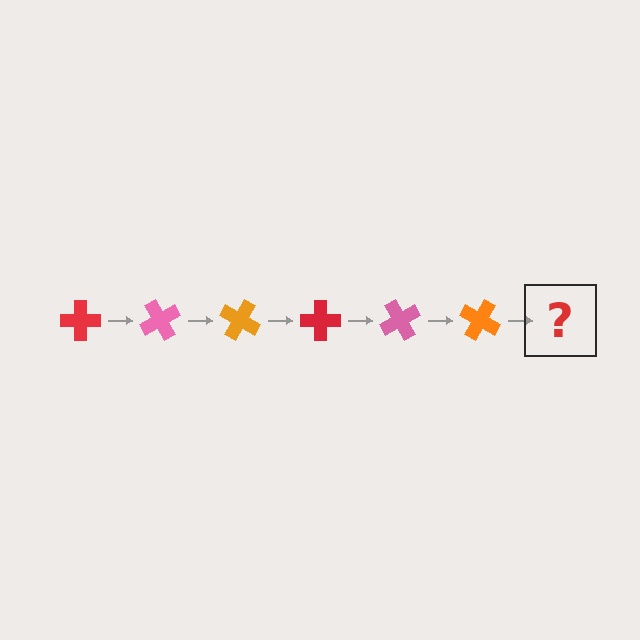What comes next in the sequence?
The next element should be a red cross, rotated 360 degrees from the start.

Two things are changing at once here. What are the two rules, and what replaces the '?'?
The two rules are that it rotates 60 degrees each step and the color cycles through red, pink, and orange. The '?' should be a red cross, rotated 360 degrees from the start.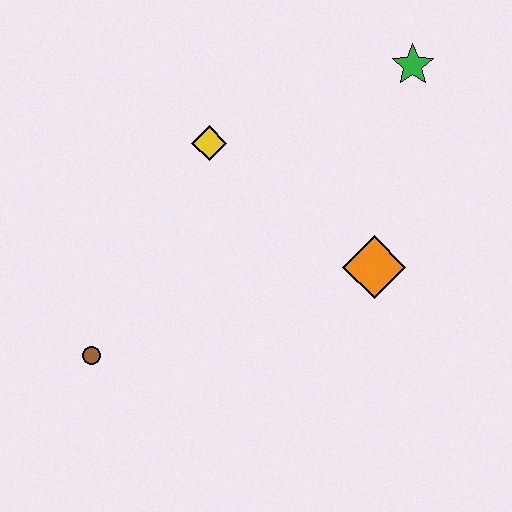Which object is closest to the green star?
The orange diamond is closest to the green star.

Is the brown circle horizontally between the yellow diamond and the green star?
No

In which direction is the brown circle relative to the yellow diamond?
The brown circle is below the yellow diamond.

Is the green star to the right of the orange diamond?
Yes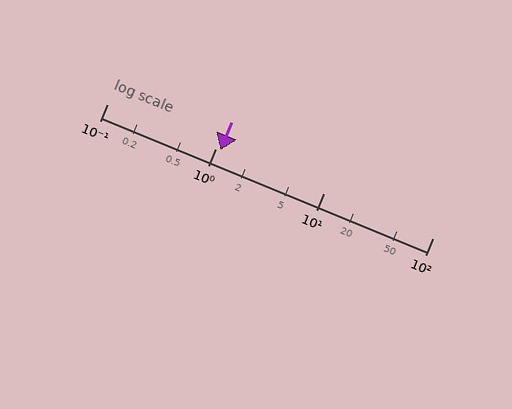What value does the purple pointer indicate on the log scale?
The pointer indicates approximately 1.1.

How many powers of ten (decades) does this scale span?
The scale spans 3 decades, from 0.1 to 100.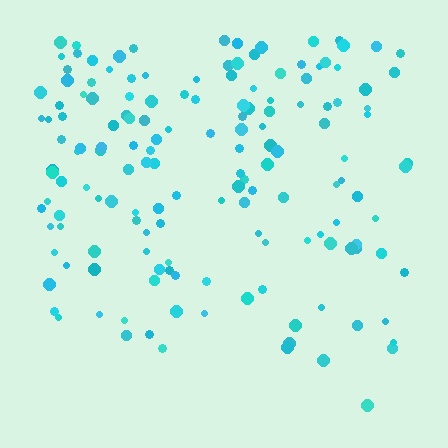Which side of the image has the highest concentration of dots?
The top.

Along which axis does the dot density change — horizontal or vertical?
Vertical.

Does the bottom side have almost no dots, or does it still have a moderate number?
Still a moderate number, just noticeably fewer than the top.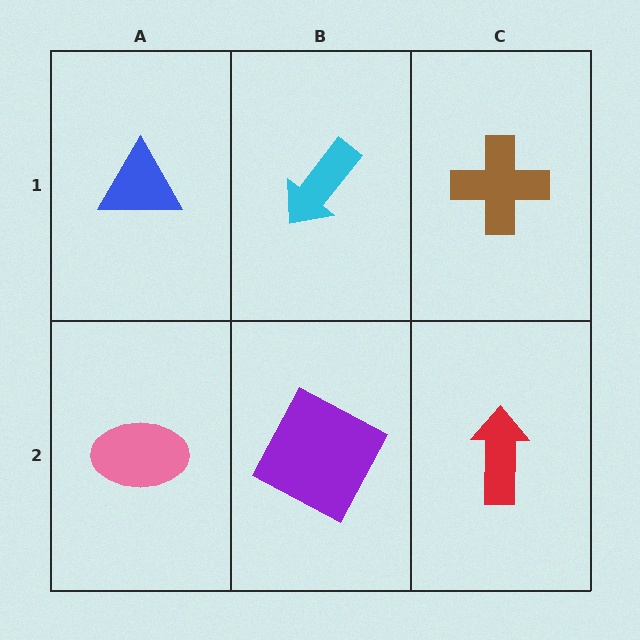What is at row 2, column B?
A purple square.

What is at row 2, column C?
A red arrow.